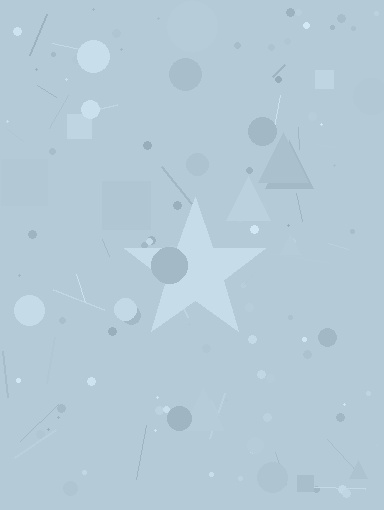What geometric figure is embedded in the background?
A star is embedded in the background.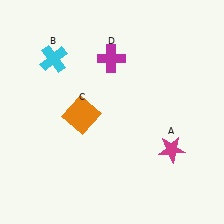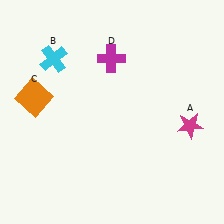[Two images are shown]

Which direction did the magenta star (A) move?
The magenta star (A) moved up.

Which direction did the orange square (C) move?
The orange square (C) moved left.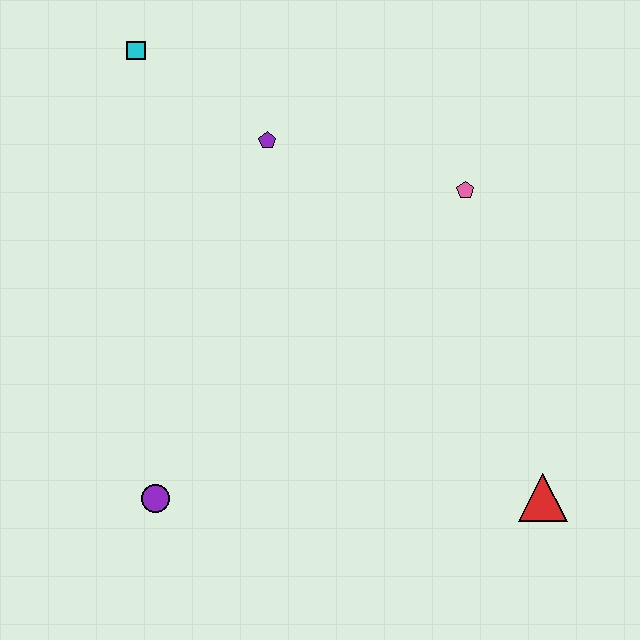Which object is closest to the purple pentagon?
The cyan square is closest to the purple pentagon.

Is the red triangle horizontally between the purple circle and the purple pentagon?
No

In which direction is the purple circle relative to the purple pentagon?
The purple circle is below the purple pentagon.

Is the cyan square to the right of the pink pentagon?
No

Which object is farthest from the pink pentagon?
The purple circle is farthest from the pink pentagon.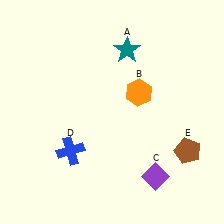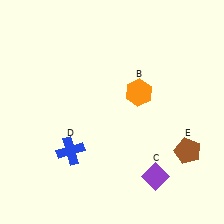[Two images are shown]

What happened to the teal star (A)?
The teal star (A) was removed in Image 2. It was in the top-right area of Image 1.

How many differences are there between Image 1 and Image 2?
There is 1 difference between the two images.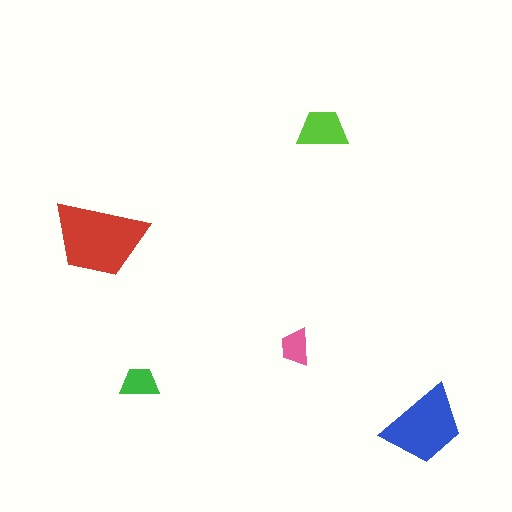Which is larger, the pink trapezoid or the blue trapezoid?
The blue one.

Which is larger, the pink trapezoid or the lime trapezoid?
The lime one.